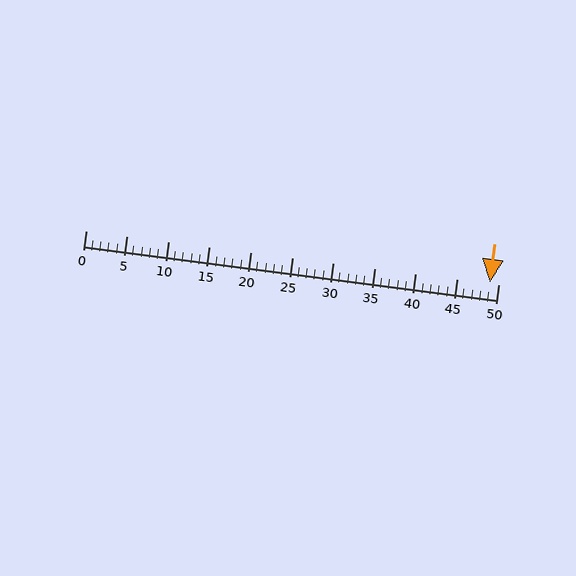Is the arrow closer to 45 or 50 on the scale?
The arrow is closer to 50.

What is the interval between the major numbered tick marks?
The major tick marks are spaced 5 units apart.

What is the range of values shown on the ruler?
The ruler shows values from 0 to 50.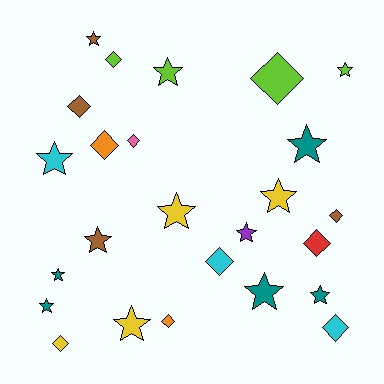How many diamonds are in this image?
There are 11 diamonds.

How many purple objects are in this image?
There is 1 purple object.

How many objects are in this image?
There are 25 objects.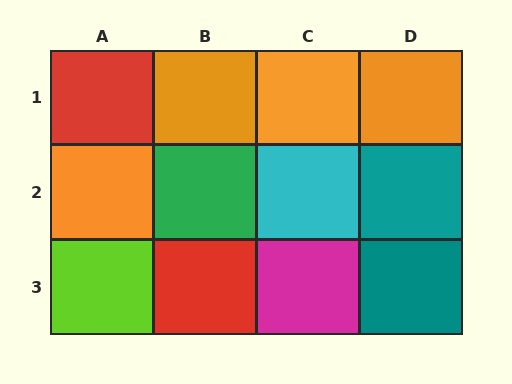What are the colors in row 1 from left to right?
Red, orange, orange, orange.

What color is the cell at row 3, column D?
Teal.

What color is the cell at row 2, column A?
Orange.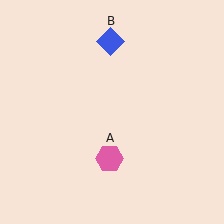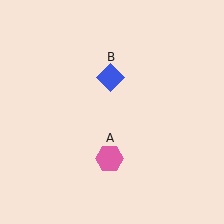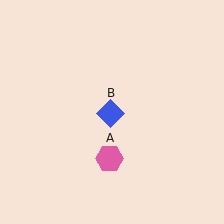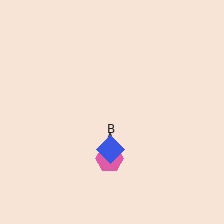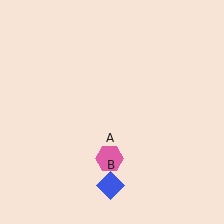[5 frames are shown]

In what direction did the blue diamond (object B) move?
The blue diamond (object B) moved down.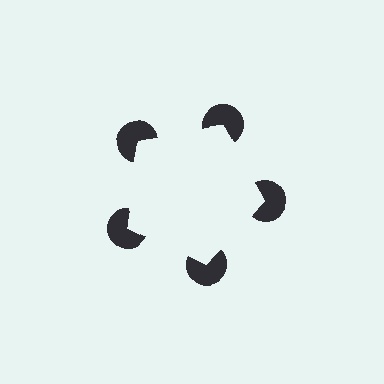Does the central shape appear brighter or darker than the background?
It typically appears slightly brighter than the background, even though no actual brightness change is drawn.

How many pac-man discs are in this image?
There are 5 — one at each vertex of the illusory pentagon.